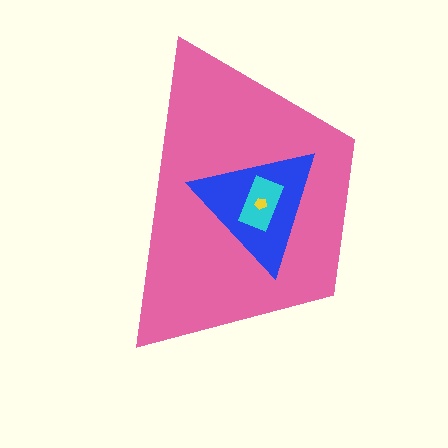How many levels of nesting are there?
4.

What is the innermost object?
The yellow pentagon.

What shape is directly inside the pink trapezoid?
The blue triangle.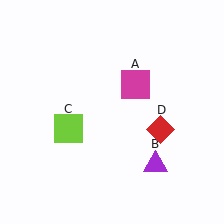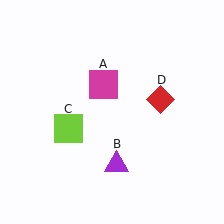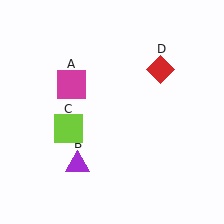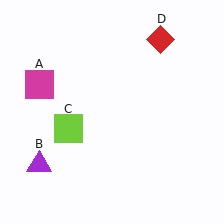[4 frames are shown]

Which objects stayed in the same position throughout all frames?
Lime square (object C) remained stationary.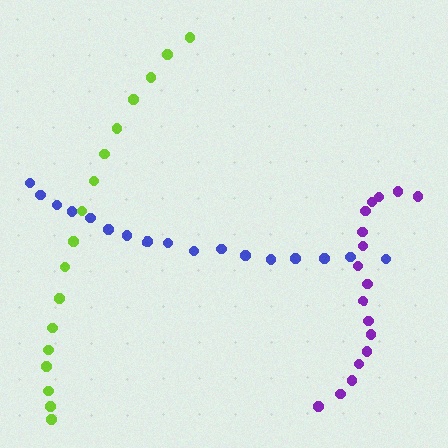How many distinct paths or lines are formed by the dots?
There are 3 distinct paths.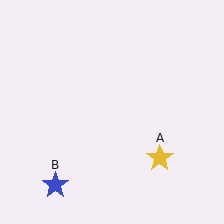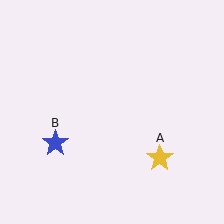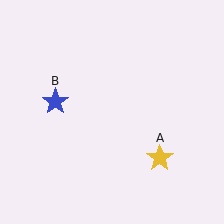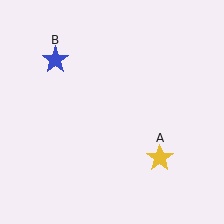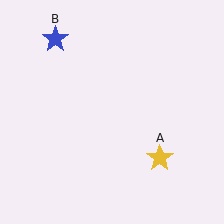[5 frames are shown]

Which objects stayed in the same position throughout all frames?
Yellow star (object A) remained stationary.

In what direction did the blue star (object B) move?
The blue star (object B) moved up.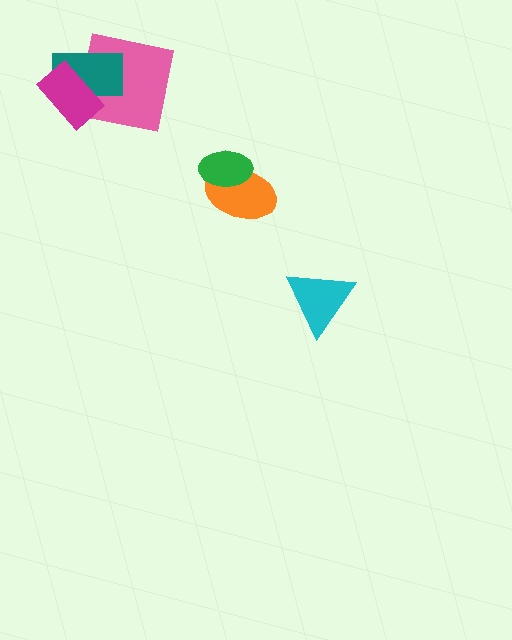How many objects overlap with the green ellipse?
1 object overlaps with the green ellipse.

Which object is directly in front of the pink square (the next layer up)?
The teal rectangle is directly in front of the pink square.